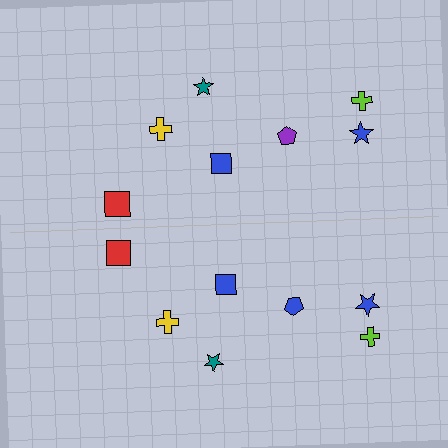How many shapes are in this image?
There are 14 shapes in this image.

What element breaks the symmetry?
The blue pentagon on the bottom side breaks the symmetry — its mirror counterpart is purple.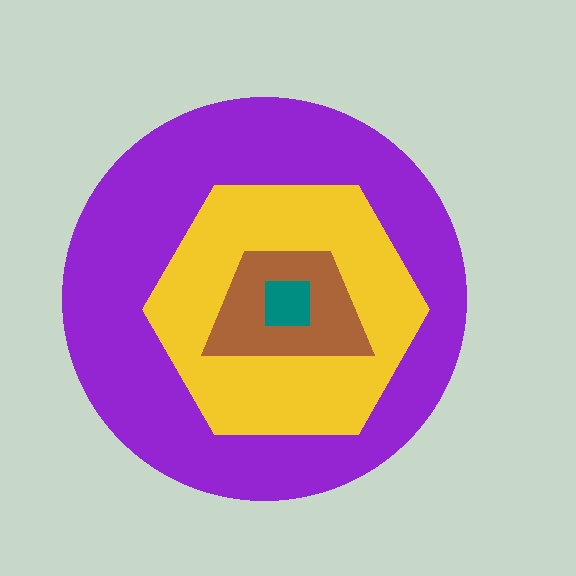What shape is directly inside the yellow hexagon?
The brown trapezoid.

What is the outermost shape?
The purple circle.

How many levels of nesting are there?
4.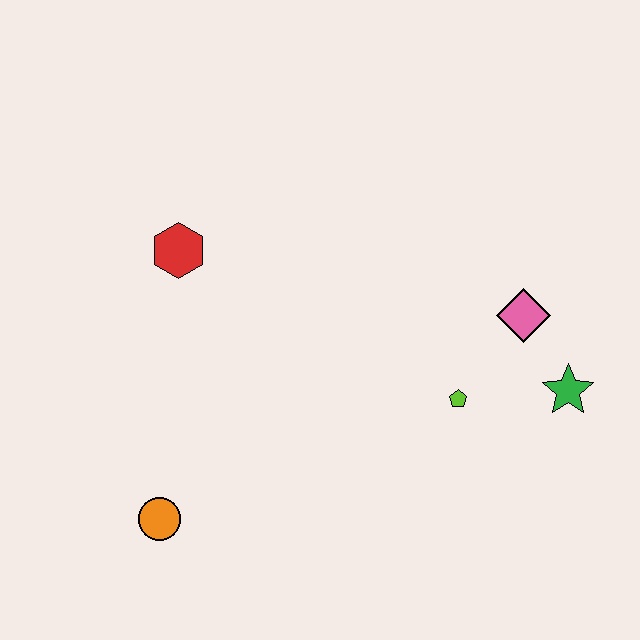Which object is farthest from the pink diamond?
The orange circle is farthest from the pink diamond.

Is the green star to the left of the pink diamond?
No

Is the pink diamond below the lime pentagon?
No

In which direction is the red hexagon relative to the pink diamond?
The red hexagon is to the left of the pink diamond.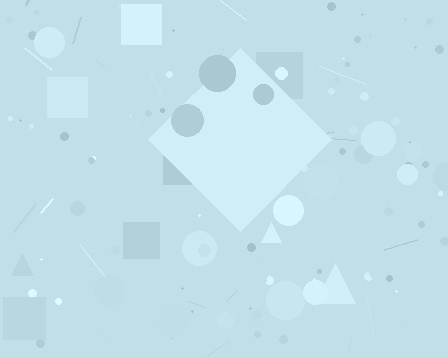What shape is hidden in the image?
A diamond is hidden in the image.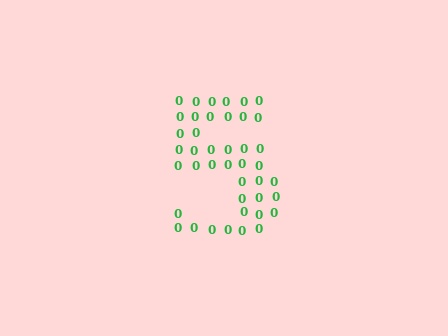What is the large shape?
The large shape is the digit 5.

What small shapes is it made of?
It is made of small digit 0's.